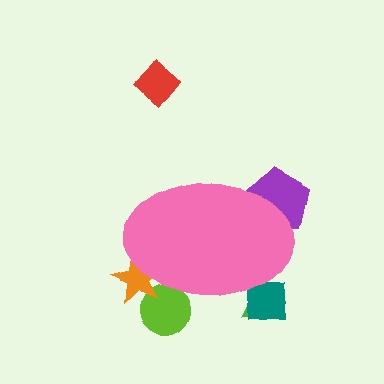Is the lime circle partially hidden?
Yes, the lime circle is partially hidden behind the pink ellipse.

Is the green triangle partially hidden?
Yes, the green triangle is partially hidden behind the pink ellipse.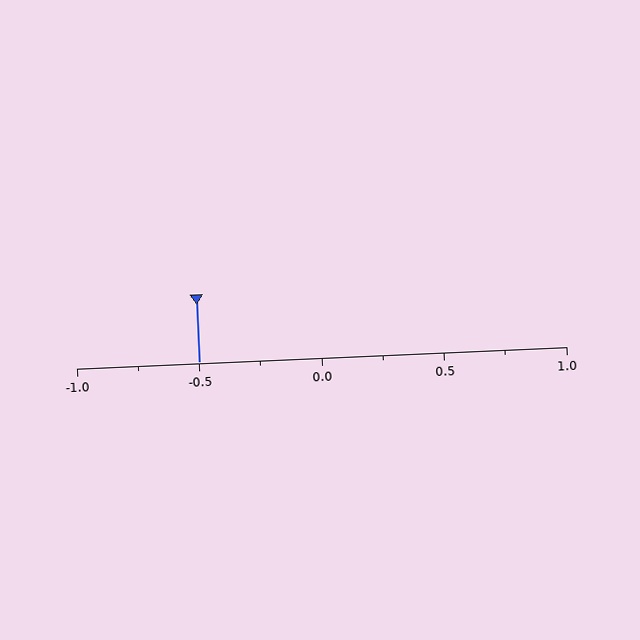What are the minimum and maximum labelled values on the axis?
The axis runs from -1.0 to 1.0.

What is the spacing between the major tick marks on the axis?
The major ticks are spaced 0.5 apart.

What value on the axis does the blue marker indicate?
The marker indicates approximately -0.5.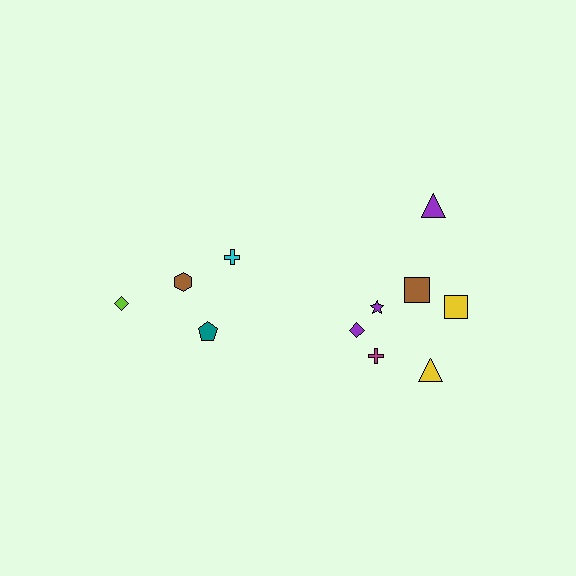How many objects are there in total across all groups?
There are 11 objects.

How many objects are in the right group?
There are 7 objects.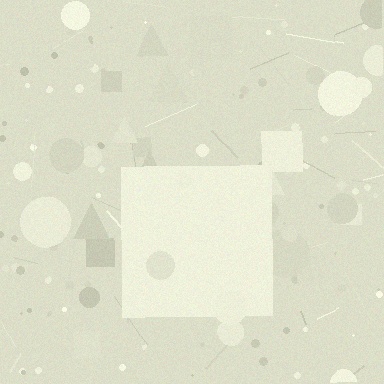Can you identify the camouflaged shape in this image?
The camouflaged shape is a square.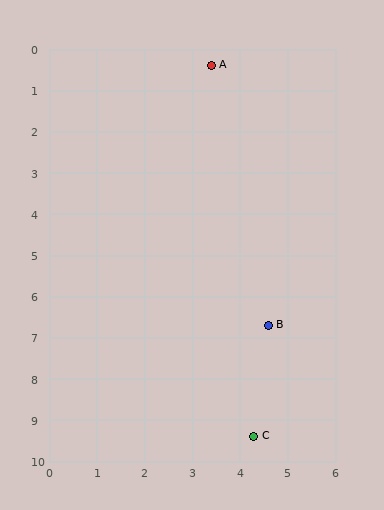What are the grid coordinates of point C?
Point C is at approximately (4.3, 9.4).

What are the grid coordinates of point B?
Point B is at approximately (4.6, 6.7).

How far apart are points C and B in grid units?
Points C and B are about 2.7 grid units apart.